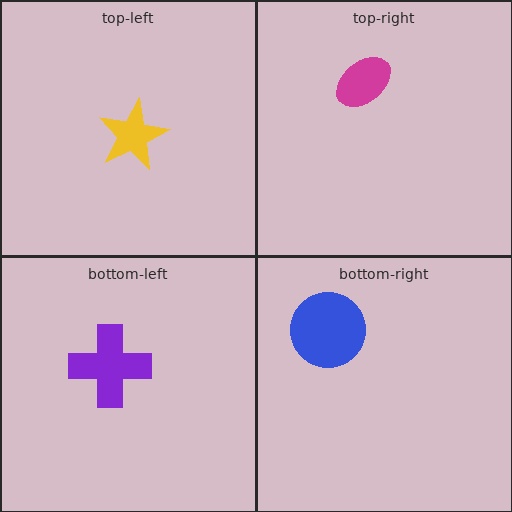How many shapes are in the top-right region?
1.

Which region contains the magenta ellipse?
The top-right region.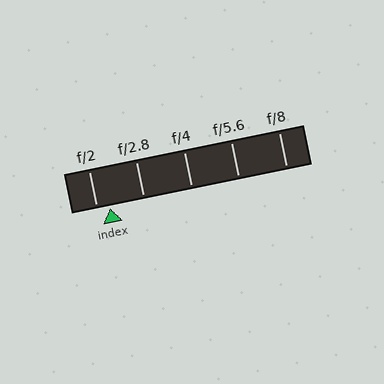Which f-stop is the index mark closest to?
The index mark is closest to f/2.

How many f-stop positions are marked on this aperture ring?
There are 5 f-stop positions marked.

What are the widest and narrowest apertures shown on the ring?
The widest aperture shown is f/2 and the narrowest is f/8.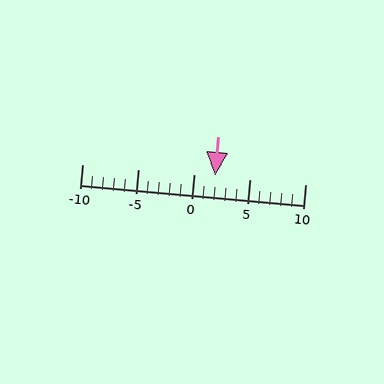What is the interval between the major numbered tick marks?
The major tick marks are spaced 5 units apart.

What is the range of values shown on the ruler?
The ruler shows values from -10 to 10.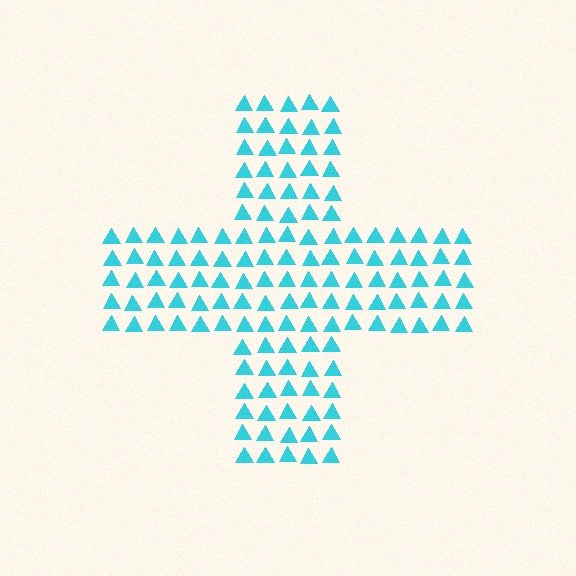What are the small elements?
The small elements are triangles.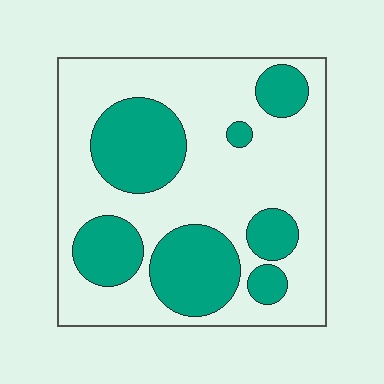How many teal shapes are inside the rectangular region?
7.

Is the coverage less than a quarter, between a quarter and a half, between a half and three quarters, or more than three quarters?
Between a quarter and a half.